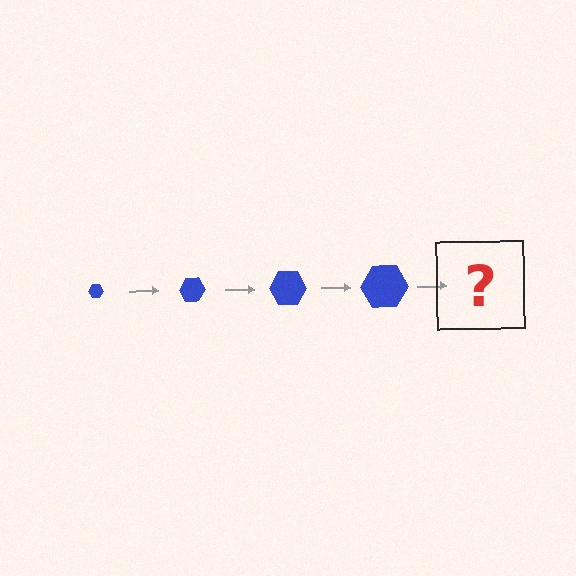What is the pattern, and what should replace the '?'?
The pattern is that the hexagon gets progressively larger each step. The '?' should be a blue hexagon, larger than the previous one.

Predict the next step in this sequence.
The next step is a blue hexagon, larger than the previous one.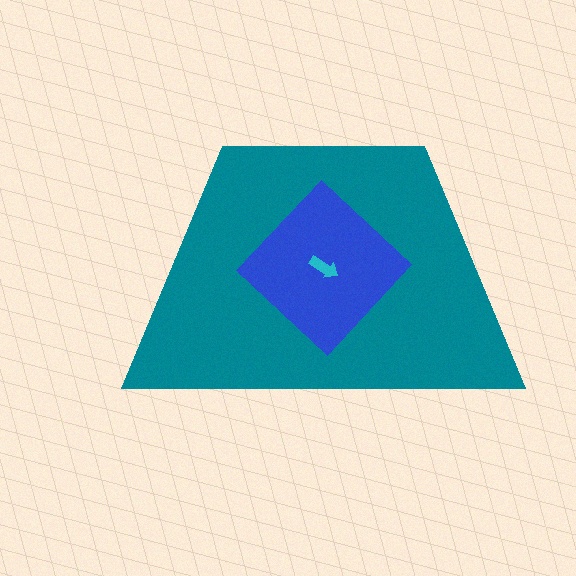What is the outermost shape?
The teal trapezoid.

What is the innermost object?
The cyan arrow.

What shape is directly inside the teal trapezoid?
The blue diamond.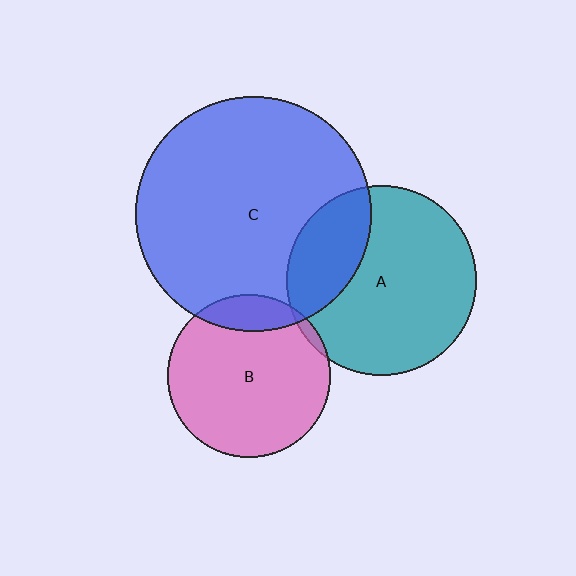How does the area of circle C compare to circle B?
Approximately 2.1 times.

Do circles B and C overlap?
Yes.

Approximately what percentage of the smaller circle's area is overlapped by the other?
Approximately 15%.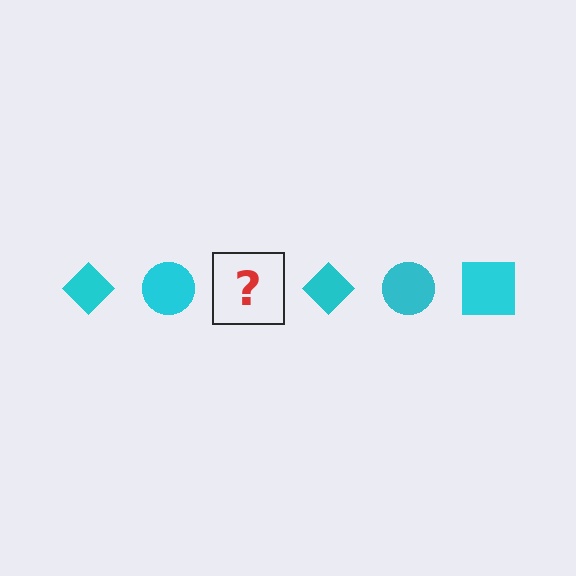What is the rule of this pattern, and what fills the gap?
The rule is that the pattern cycles through diamond, circle, square shapes in cyan. The gap should be filled with a cyan square.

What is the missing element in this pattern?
The missing element is a cyan square.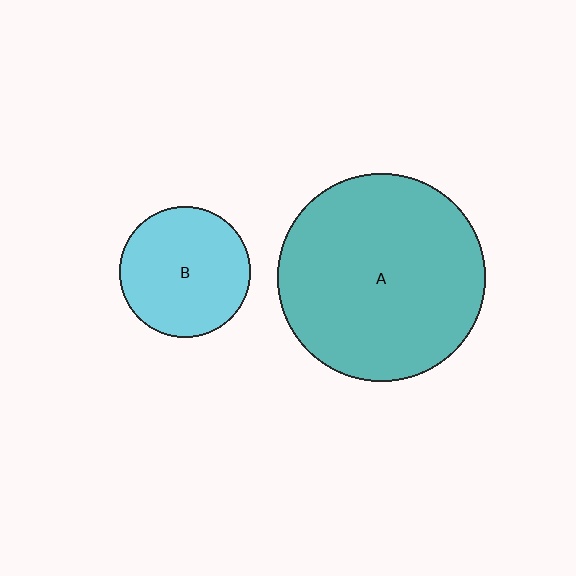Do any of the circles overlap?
No, none of the circles overlap.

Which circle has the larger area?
Circle A (teal).